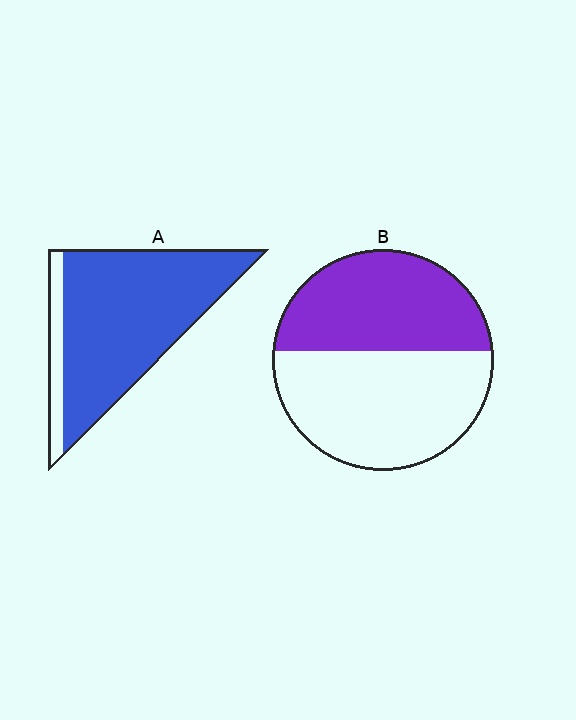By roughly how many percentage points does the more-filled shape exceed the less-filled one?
By roughly 40 percentage points (A over B).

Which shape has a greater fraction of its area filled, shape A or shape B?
Shape A.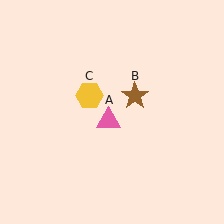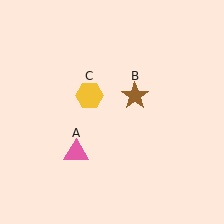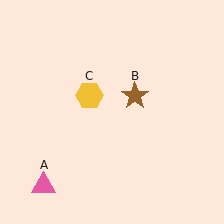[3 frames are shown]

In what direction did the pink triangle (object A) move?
The pink triangle (object A) moved down and to the left.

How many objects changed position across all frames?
1 object changed position: pink triangle (object A).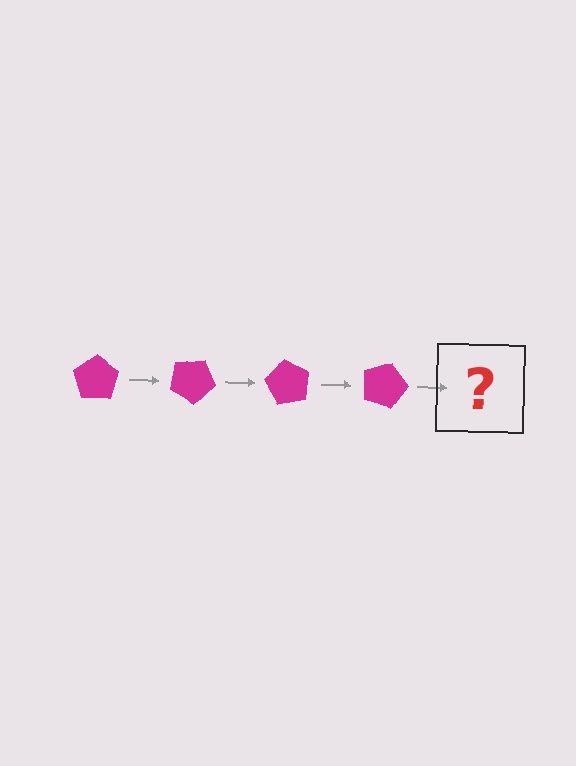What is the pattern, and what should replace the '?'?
The pattern is that the pentagon rotates 30 degrees each step. The '?' should be a magenta pentagon rotated 120 degrees.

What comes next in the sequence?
The next element should be a magenta pentagon rotated 120 degrees.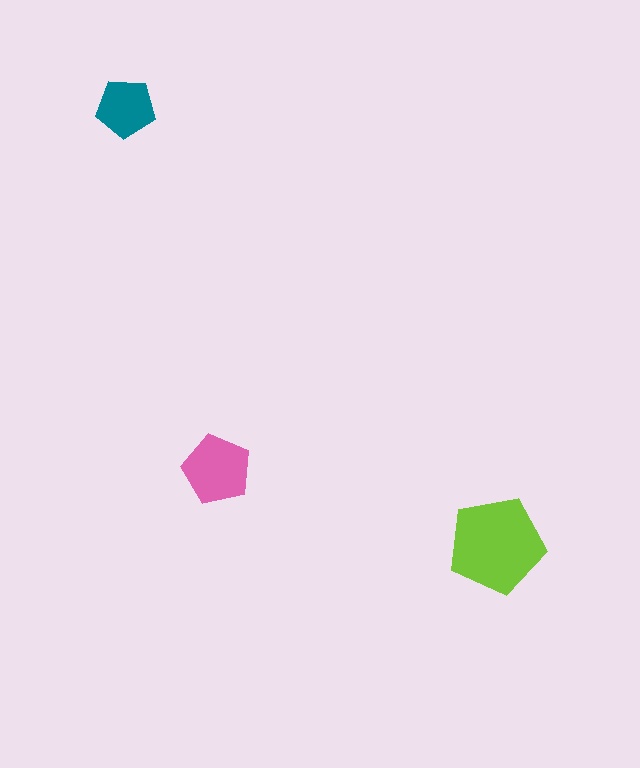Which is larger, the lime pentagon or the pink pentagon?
The lime one.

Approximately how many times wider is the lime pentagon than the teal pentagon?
About 1.5 times wider.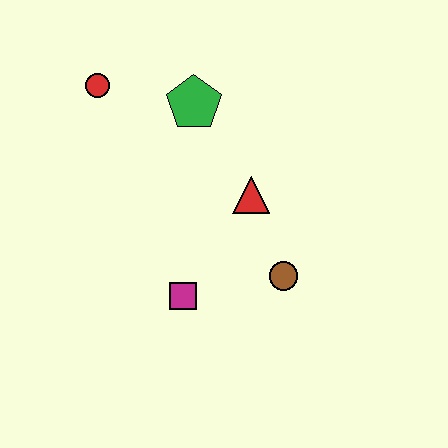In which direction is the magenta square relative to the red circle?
The magenta square is below the red circle.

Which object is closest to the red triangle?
The brown circle is closest to the red triangle.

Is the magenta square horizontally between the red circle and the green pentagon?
Yes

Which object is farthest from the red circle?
The brown circle is farthest from the red circle.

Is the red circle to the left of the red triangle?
Yes